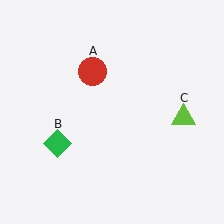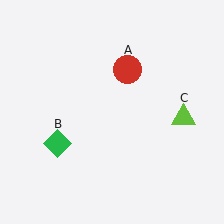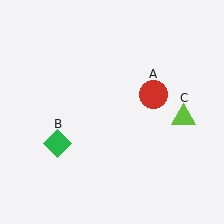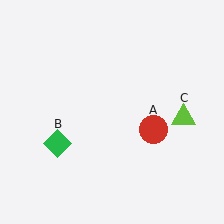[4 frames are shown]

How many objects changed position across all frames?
1 object changed position: red circle (object A).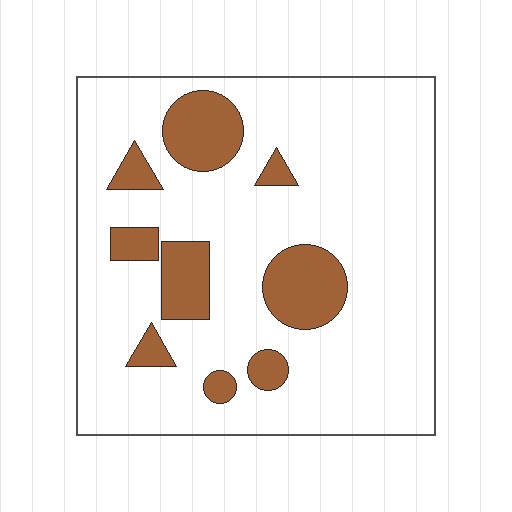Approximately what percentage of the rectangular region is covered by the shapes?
Approximately 15%.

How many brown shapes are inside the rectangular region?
9.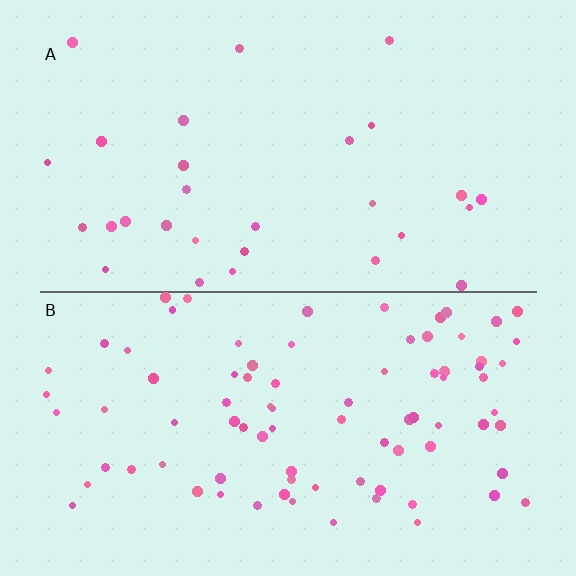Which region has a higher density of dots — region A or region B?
B (the bottom).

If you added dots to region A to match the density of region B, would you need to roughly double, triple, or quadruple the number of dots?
Approximately triple.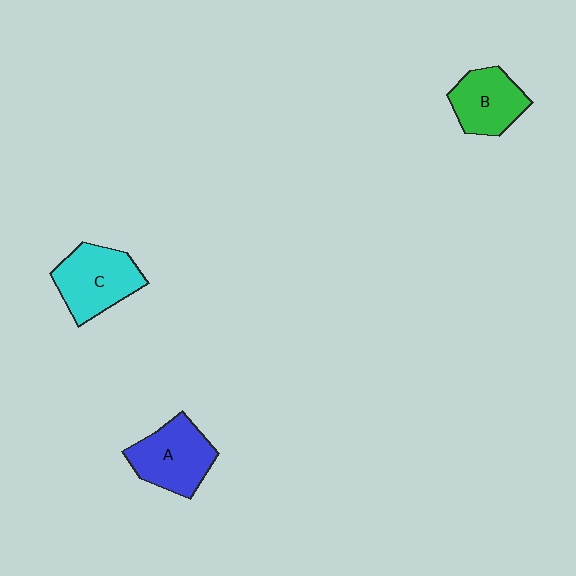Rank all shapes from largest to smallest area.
From largest to smallest: C (cyan), A (blue), B (green).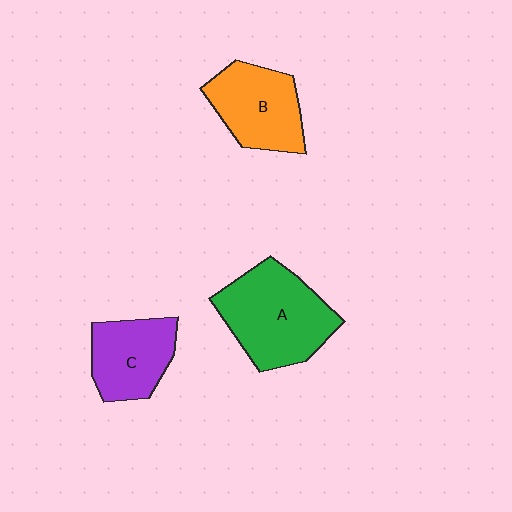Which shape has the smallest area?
Shape C (purple).